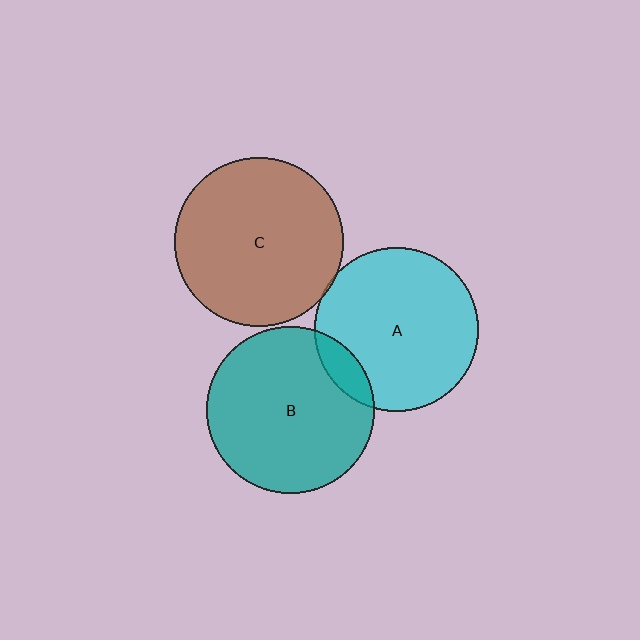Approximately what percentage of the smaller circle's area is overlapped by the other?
Approximately 10%.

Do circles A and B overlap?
Yes.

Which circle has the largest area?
Circle C (brown).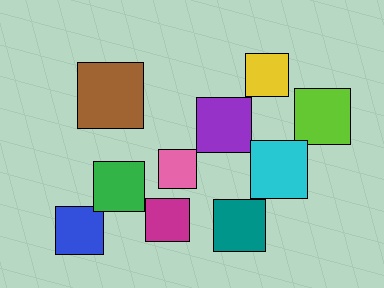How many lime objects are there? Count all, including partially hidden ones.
There is 1 lime object.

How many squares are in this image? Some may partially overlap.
There are 10 squares.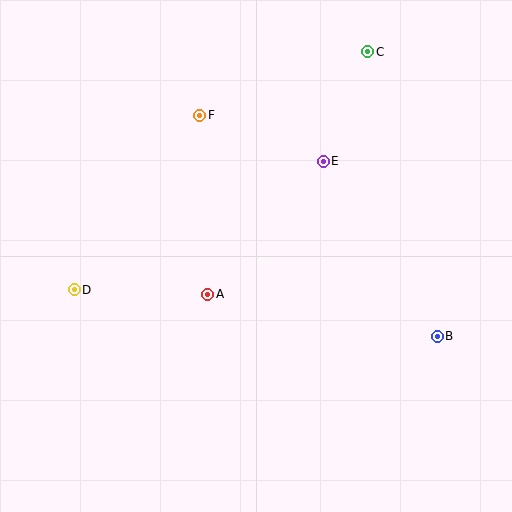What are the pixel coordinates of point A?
Point A is at (208, 294).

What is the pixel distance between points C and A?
The distance between C and A is 291 pixels.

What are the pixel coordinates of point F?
Point F is at (200, 115).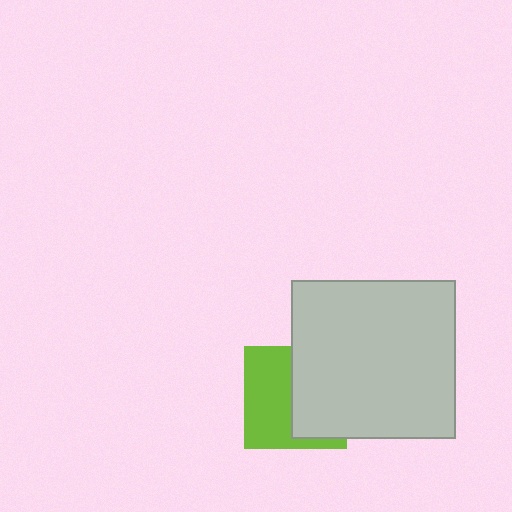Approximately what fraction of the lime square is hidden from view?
Roughly 49% of the lime square is hidden behind the light gray rectangle.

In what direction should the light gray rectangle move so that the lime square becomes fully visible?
The light gray rectangle should move right. That is the shortest direction to clear the overlap and leave the lime square fully visible.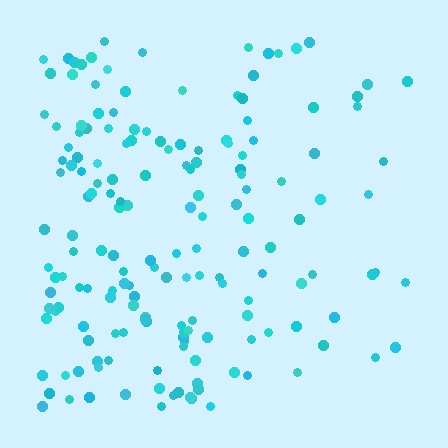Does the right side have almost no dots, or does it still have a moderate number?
Still a moderate number, just noticeably fewer than the left.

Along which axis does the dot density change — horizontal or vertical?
Horizontal.